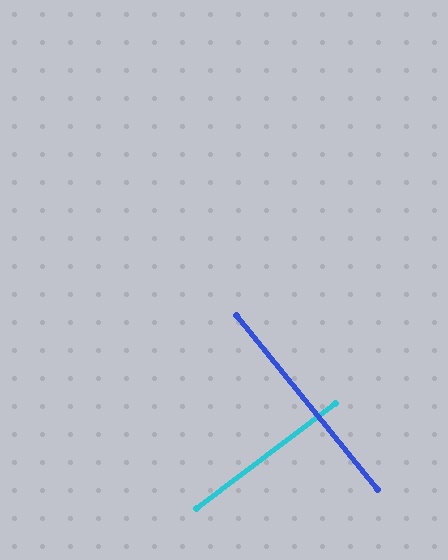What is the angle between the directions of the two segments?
Approximately 88 degrees.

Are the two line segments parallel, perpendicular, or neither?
Perpendicular — they meet at approximately 88°.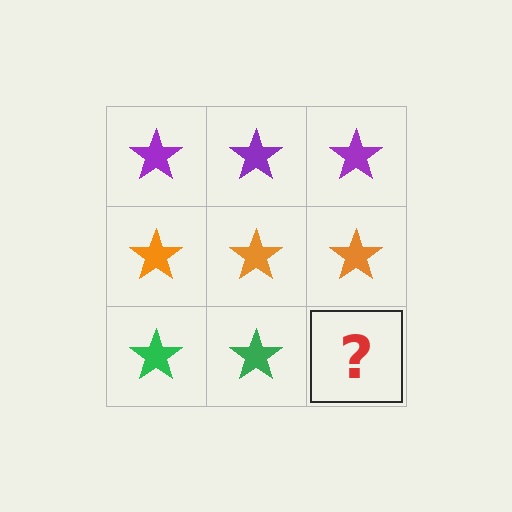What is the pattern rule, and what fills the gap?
The rule is that each row has a consistent color. The gap should be filled with a green star.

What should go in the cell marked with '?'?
The missing cell should contain a green star.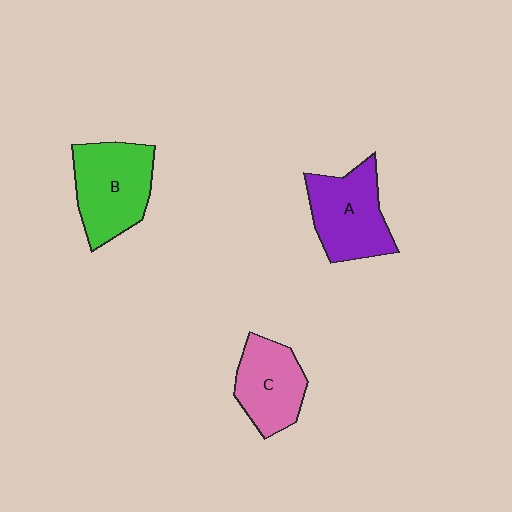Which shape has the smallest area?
Shape C (pink).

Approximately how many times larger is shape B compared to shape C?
Approximately 1.3 times.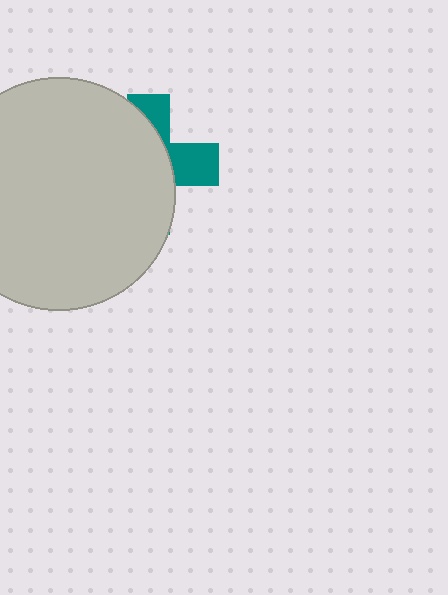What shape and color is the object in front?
The object in front is a light gray circle.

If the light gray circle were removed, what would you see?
You would see the complete teal cross.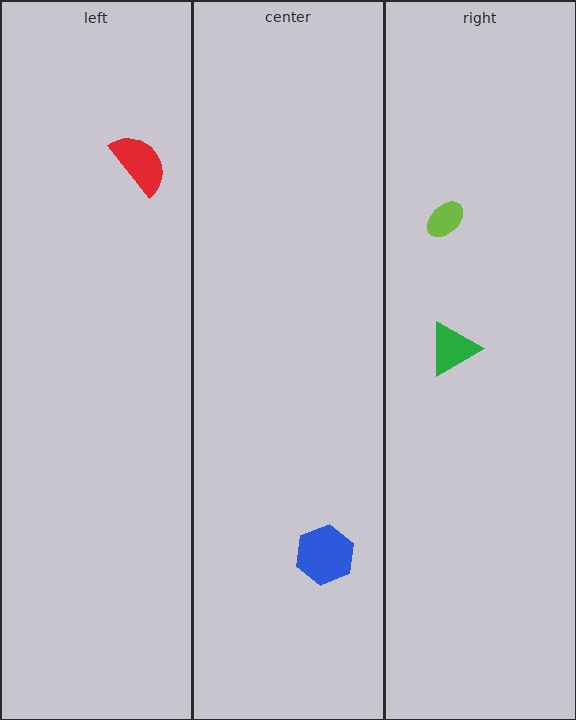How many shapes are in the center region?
1.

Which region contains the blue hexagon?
The center region.